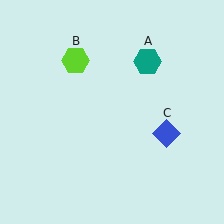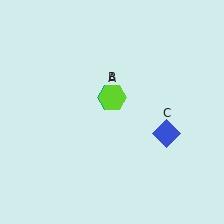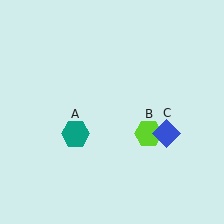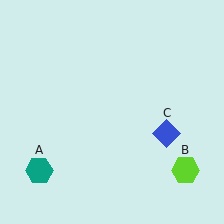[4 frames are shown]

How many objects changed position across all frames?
2 objects changed position: teal hexagon (object A), lime hexagon (object B).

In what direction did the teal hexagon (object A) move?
The teal hexagon (object A) moved down and to the left.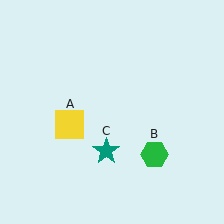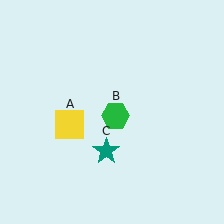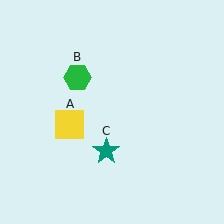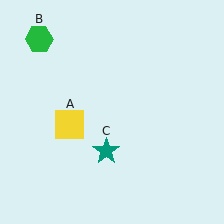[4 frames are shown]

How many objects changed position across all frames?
1 object changed position: green hexagon (object B).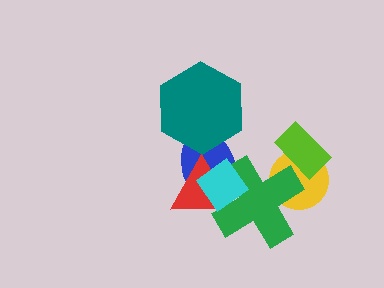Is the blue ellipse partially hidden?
Yes, it is partially covered by another shape.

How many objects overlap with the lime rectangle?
1 object overlaps with the lime rectangle.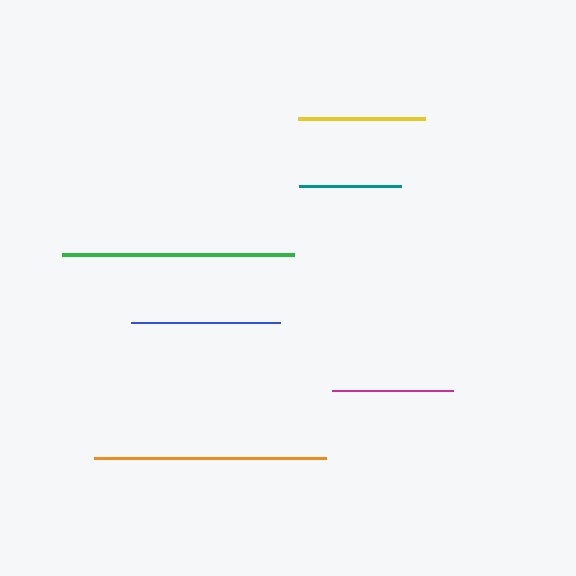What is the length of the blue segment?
The blue segment is approximately 149 pixels long.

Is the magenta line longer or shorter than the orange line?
The orange line is longer than the magenta line.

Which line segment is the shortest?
The teal line is the shortest at approximately 103 pixels.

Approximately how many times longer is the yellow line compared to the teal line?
The yellow line is approximately 1.2 times the length of the teal line.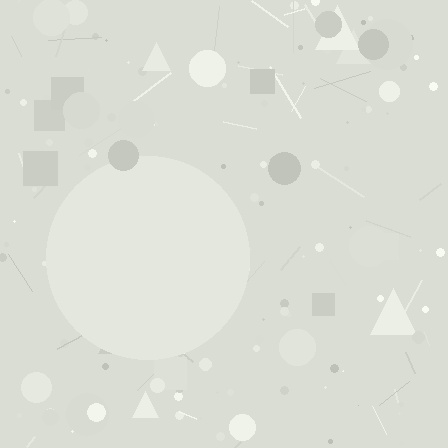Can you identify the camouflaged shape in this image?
The camouflaged shape is a circle.